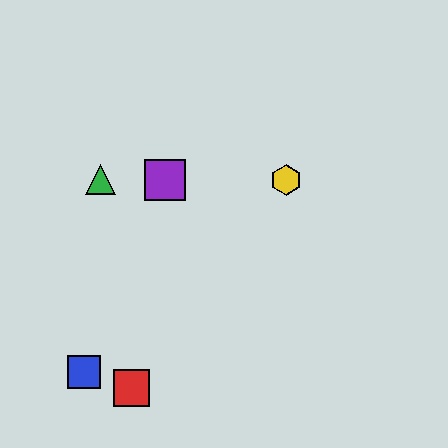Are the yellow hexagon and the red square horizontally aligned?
No, the yellow hexagon is at y≈180 and the red square is at y≈388.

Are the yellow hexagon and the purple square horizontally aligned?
Yes, both are at y≈180.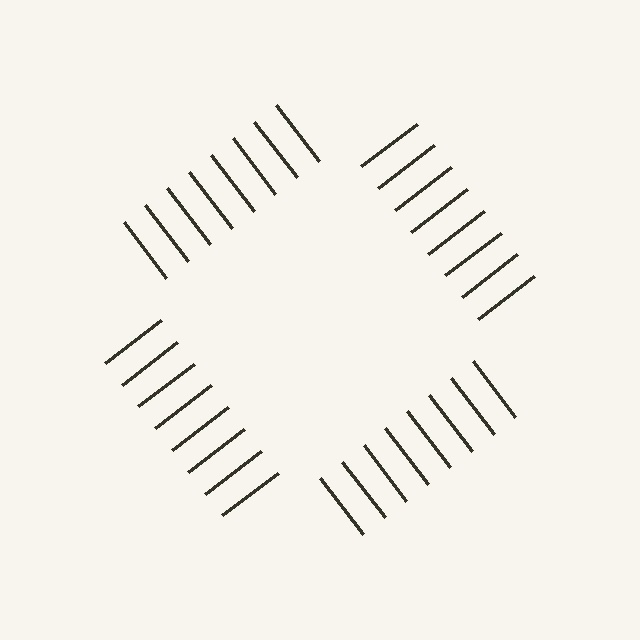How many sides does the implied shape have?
4 sides — the line-ends trace a square.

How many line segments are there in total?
32 — 8 along each of the 4 edges.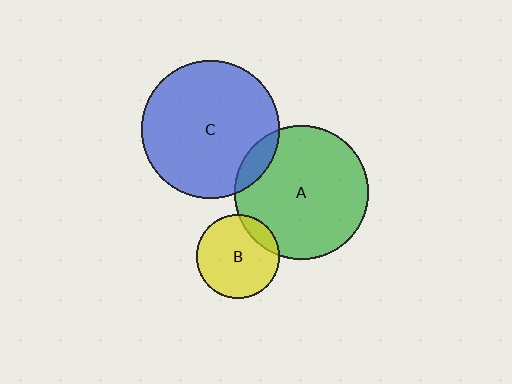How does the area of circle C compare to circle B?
Approximately 2.7 times.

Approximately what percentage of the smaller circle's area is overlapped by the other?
Approximately 15%.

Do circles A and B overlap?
Yes.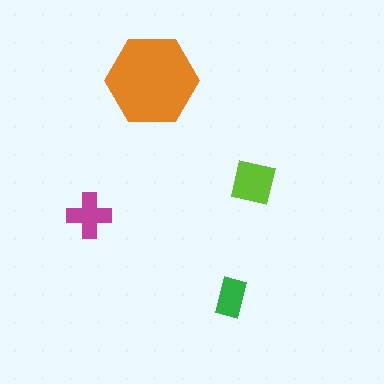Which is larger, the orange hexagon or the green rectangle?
The orange hexagon.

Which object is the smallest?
The green rectangle.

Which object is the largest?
The orange hexagon.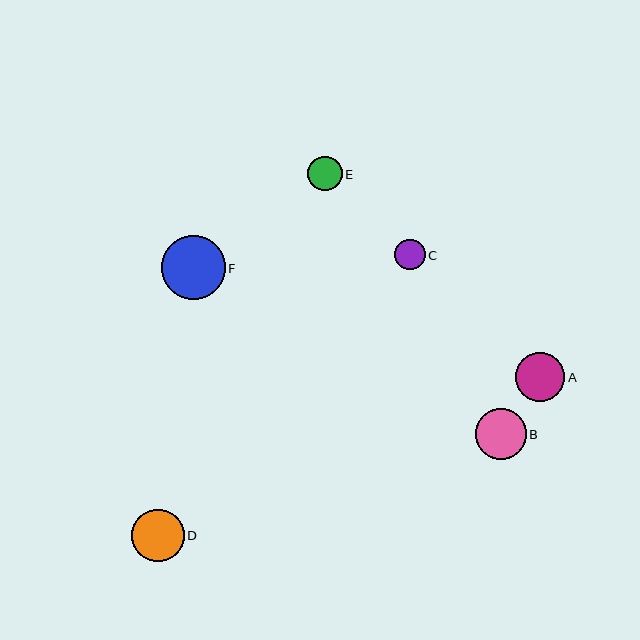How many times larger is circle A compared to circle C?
Circle A is approximately 1.6 times the size of circle C.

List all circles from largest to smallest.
From largest to smallest: F, D, B, A, E, C.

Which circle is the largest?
Circle F is the largest with a size of approximately 64 pixels.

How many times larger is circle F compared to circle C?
Circle F is approximately 2.1 times the size of circle C.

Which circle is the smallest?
Circle C is the smallest with a size of approximately 30 pixels.